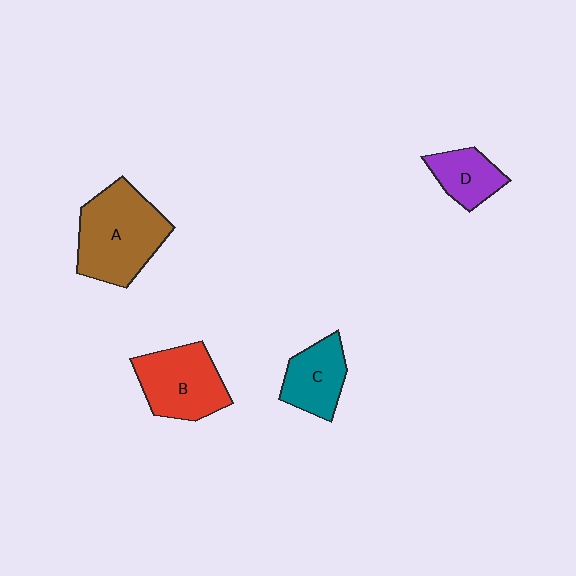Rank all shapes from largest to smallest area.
From largest to smallest: A (brown), B (red), C (teal), D (purple).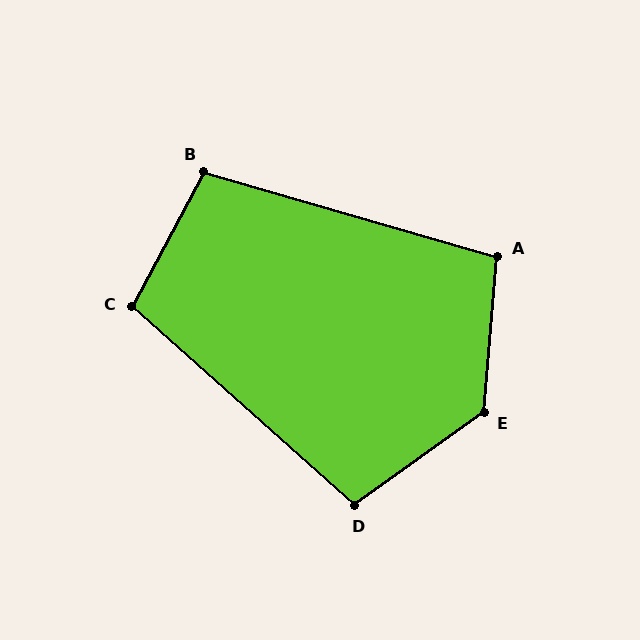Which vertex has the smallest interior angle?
A, at approximately 101 degrees.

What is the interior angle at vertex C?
Approximately 104 degrees (obtuse).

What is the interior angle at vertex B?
Approximately 102 degrees (obtuse).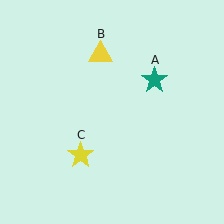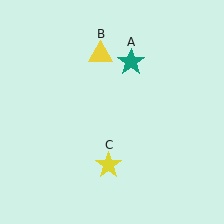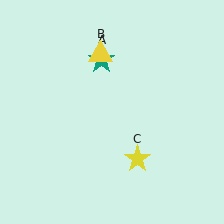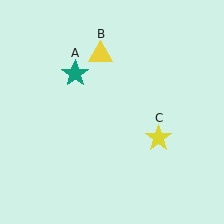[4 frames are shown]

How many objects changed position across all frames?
2 objects changed position: teal star (object A), yellow star (object C).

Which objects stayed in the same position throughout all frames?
Yellow triangle (object B) remained stationary.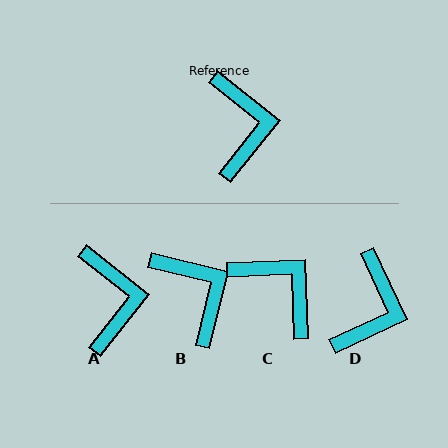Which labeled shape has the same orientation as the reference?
A.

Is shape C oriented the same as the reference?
No, it is off by about 41 degrees.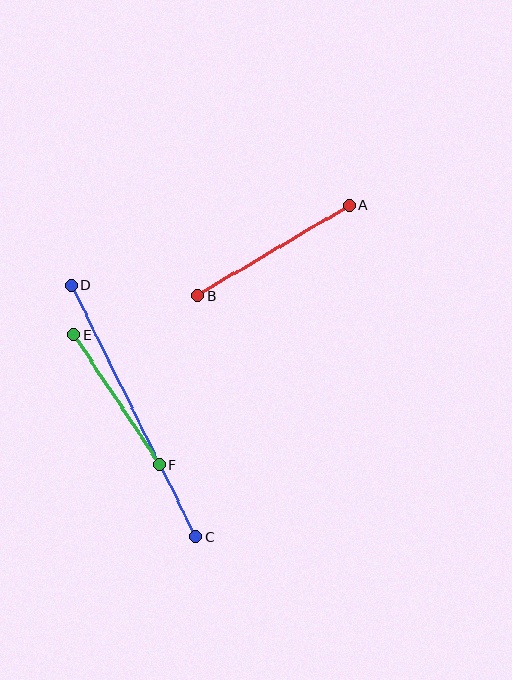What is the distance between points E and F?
The distance is approximately 156 pixels.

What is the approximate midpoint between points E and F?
The midpoint is at approximately (117, 400) pixels.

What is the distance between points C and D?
The distance is approximately 280 pixels.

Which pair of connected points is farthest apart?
Points C and D are farthest apart.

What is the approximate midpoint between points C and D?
The midpoint is at approximately (133, 411) pixels.